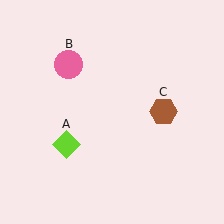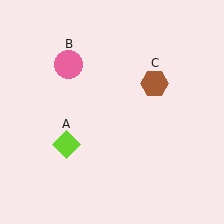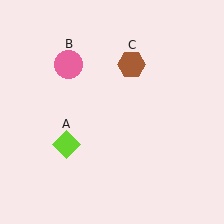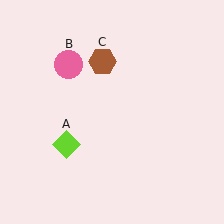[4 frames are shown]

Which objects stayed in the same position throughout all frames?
Lime diamond (object A) and pink circle (object B) remained stationary.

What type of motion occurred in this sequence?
The brown hexagon (object C) rotated counterclockwise around the center of the scene.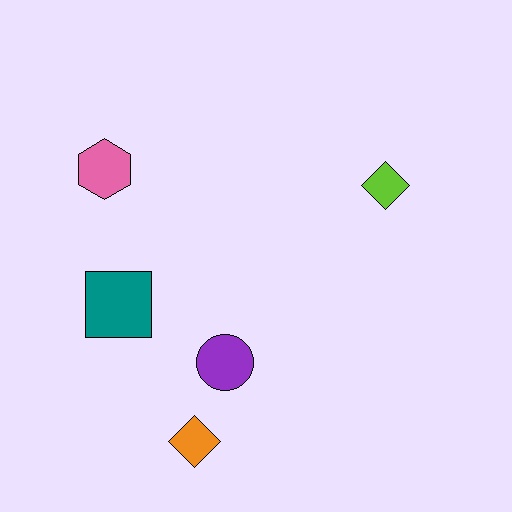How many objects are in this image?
There are 5 objects.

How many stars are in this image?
There are no stars.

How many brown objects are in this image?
There are no brown objects.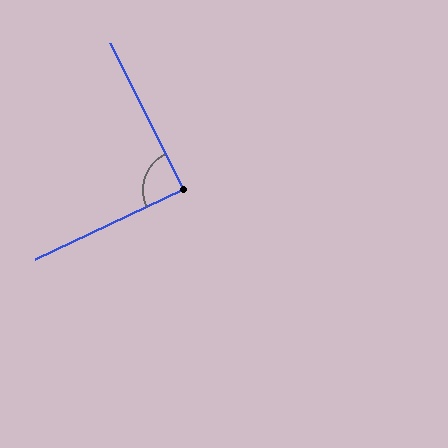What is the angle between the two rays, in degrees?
Approximately 89 degrees.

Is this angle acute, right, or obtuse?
It is approximately a right angle.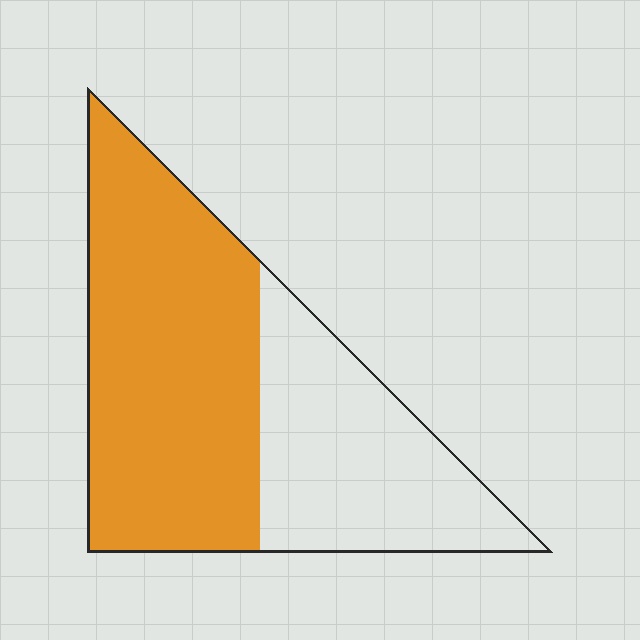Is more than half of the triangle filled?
Yes.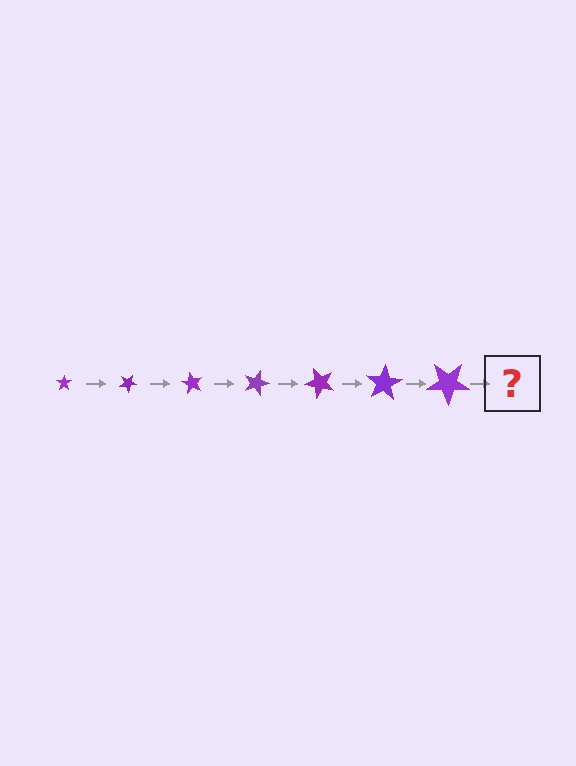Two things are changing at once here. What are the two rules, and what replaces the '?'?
The two rules are that the star grows larger each step and it rotates 30 degrees each step. The '?' should be a star, larger than the previous one and rotated 210 degrees from the start.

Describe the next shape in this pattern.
It should be a star, larger than the previous one and rotated 210 degrees from the start.